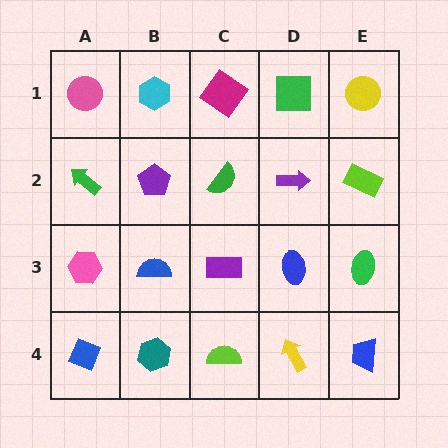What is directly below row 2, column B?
A blue semicircle.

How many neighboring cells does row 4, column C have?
3.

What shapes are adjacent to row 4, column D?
A blue ellipse (row 3, column D), a lime semicircle (row 4, column C), a blue trapezoid (row 4, column E).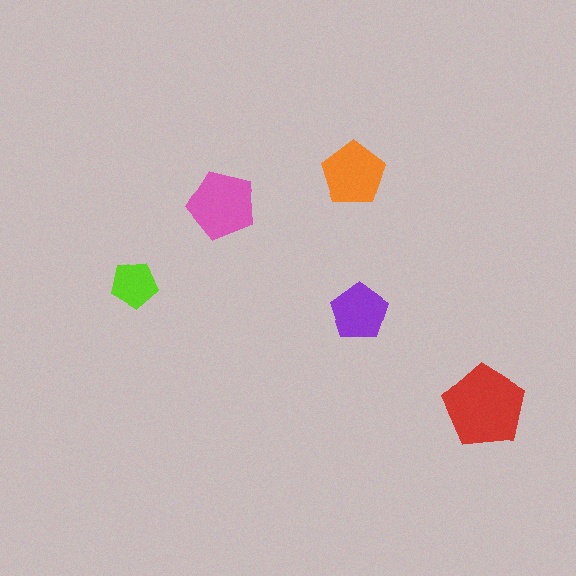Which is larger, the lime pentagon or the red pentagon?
The red one.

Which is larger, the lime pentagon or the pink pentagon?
The pink one.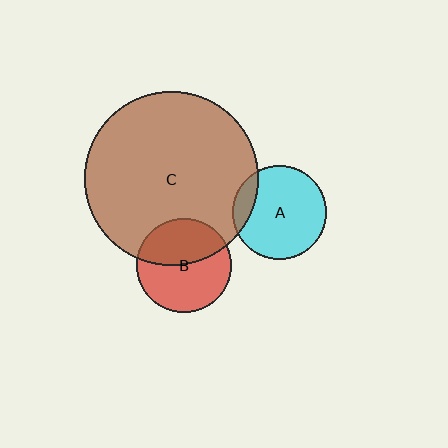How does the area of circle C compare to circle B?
Approximately 3.4 times.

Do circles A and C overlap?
Yes.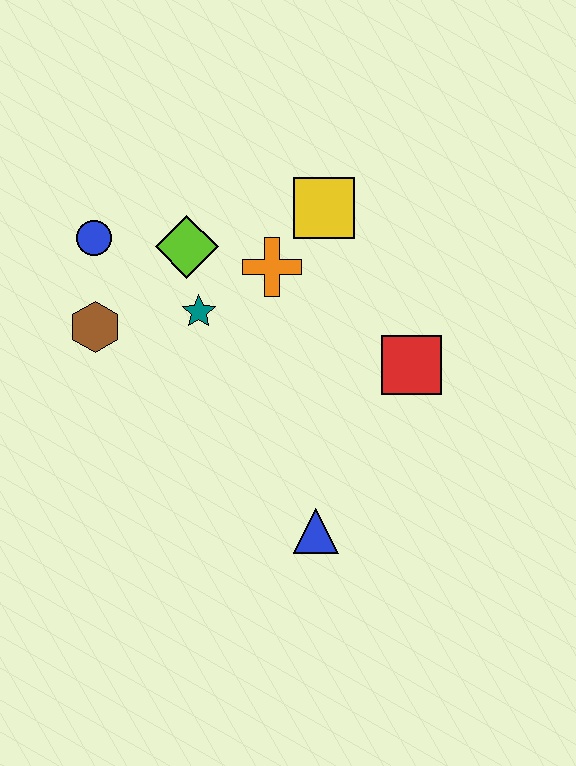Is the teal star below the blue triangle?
No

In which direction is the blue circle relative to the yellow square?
The blue circle is to the left of the yellow square.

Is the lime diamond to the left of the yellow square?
Yes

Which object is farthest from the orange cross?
The blue triangle is farthest from the orange cross.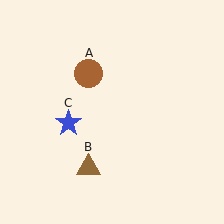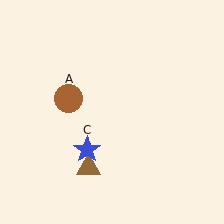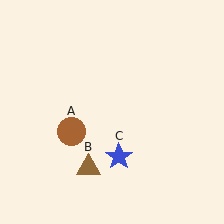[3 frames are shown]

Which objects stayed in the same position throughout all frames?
Brown triangle (object B) remained stationary.